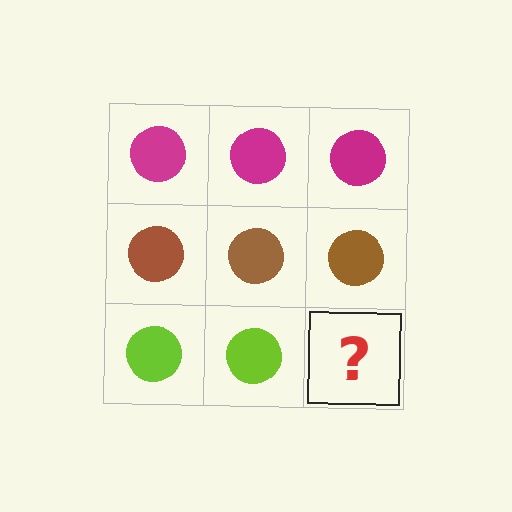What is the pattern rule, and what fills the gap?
The rule is that each row has a consistent color. The gap should be filled with a lime circle.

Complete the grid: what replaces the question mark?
The question mark should be replaced with a lime circle.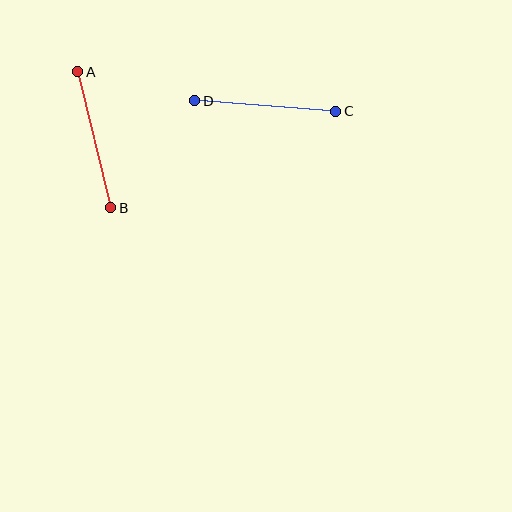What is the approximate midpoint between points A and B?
The midpoint is at approximately (94, 140) pixels.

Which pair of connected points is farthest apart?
Points C and D are farthest apart.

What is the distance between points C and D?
The distance is approximately 141 pixels.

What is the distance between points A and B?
The distance is approximately 140 pixels.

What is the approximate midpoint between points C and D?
The midpoint is at approximately (265, 106) pixels.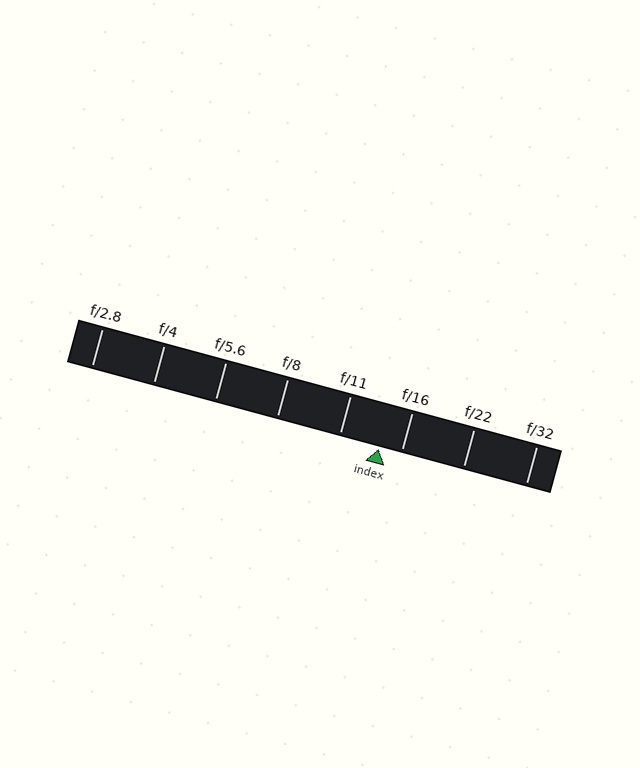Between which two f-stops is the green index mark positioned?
The index mark is between f/11 and f/16.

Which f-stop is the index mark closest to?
The index mark is closest to f/16.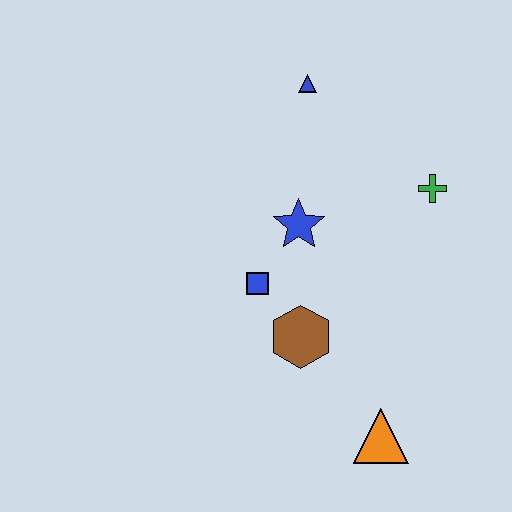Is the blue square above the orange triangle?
Yes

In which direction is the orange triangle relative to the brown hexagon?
The orange triangle is below the brown hexagon.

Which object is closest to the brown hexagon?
The blue square is closest to the brown hexagon.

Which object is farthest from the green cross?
The orange triangle is farthest from the green cross.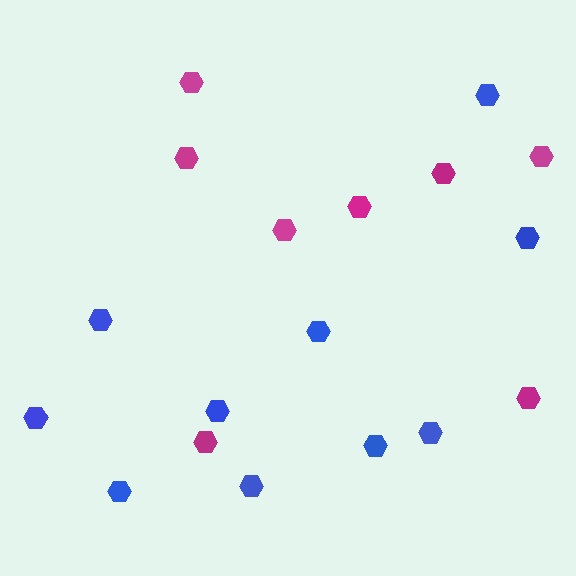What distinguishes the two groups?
There are 2 groups: one group of blue hexagons (10) and one group of magenta hexagons (8).